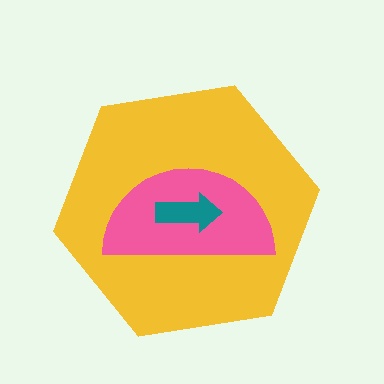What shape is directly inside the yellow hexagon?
The pink semicircle.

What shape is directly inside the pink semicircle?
The teal arrow.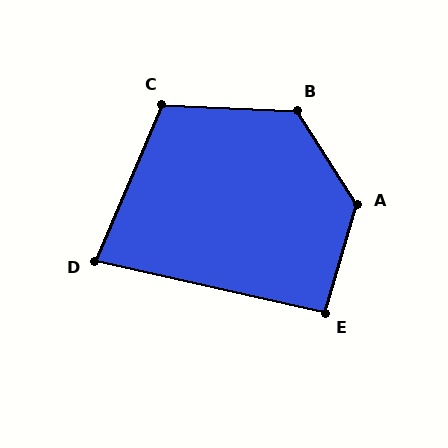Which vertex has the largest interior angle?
A, at approximately 131 degrees.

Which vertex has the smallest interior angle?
D, at approximately 79 degrees.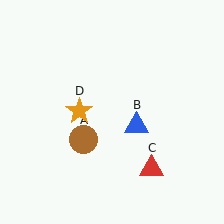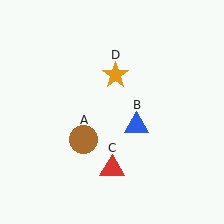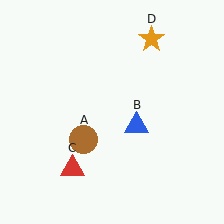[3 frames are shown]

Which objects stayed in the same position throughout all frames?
Brown circle (object A) and blue triangle (object B) remained stationary.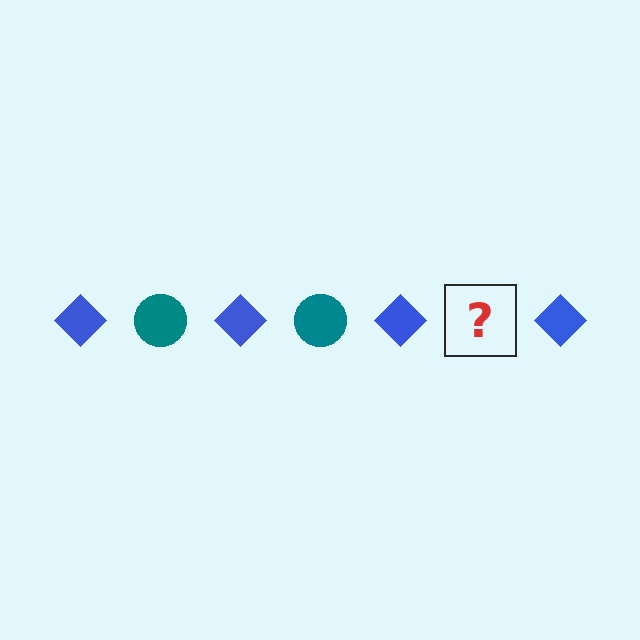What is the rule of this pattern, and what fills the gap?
The rule is that the pattern alternates between blue diamond and teal circle. The gap should be filled with a teal circle.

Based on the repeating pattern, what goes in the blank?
The blank should be a teal circle.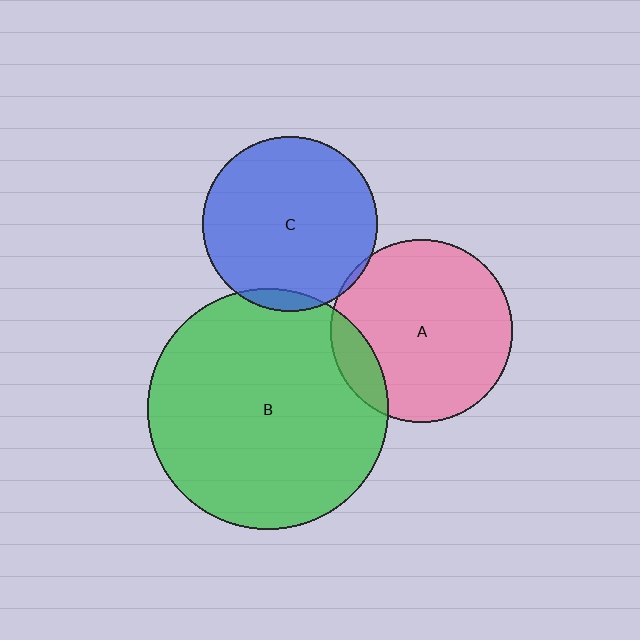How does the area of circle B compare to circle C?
Approximately 1.9 times.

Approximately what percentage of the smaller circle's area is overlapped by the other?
Approximately 5%.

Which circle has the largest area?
Circle B (green).